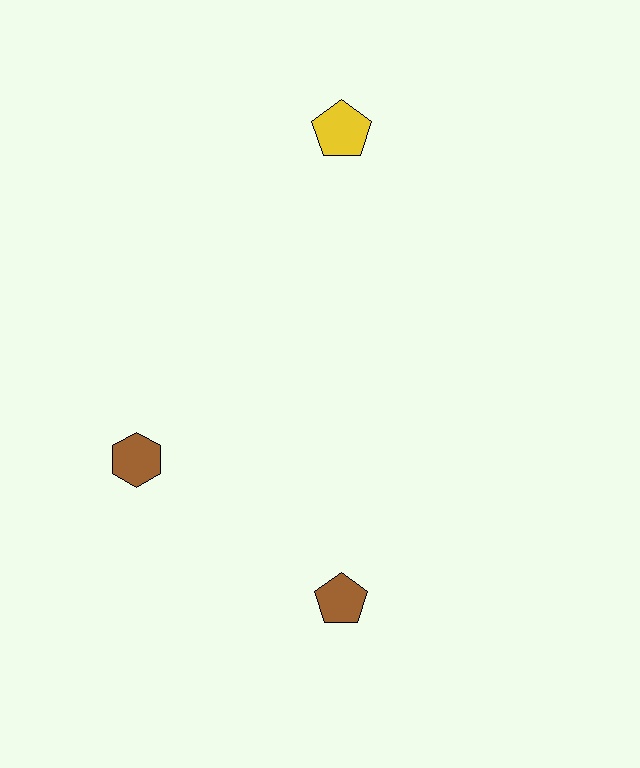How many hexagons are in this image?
There is 1 hexagon.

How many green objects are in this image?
There are no green objects.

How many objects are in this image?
There are 3 objects.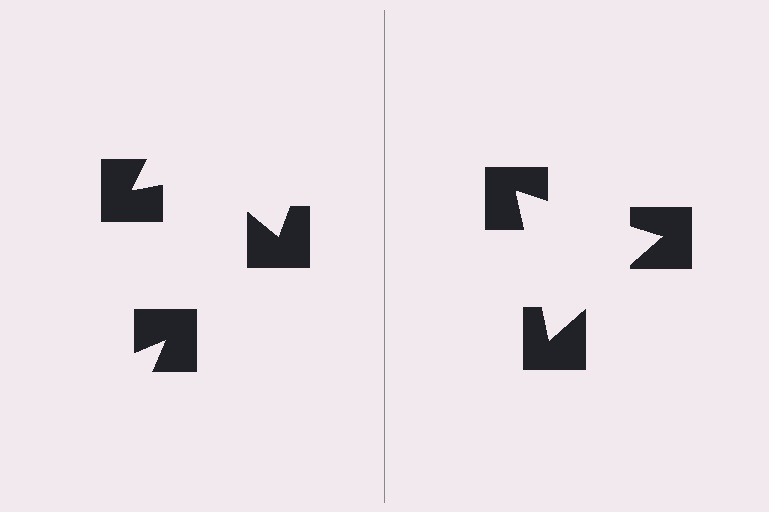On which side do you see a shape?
An illusory triangle appears on the right side. On the left side the wedge cuts are rotated, so no coherent shape forms.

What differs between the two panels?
The notched squares are positioned identically on both sides; only the wedge orientations differ. On the right they align to a triangle; on the left they are misaligned.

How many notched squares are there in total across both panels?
6 — 3 on each side.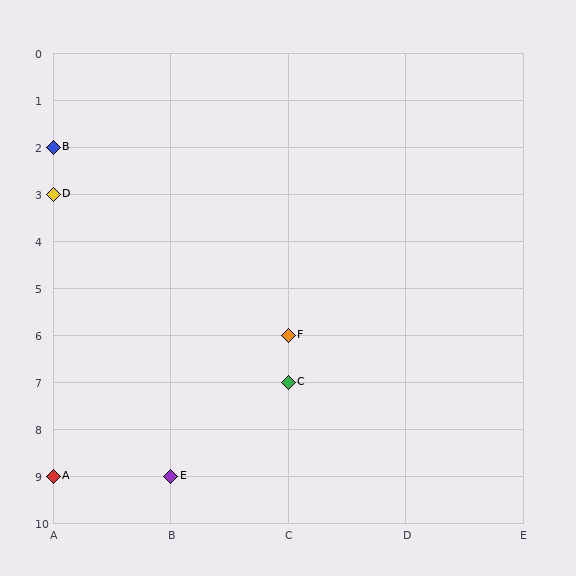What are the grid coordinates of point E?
Point E is at grid coordinates (B, 9).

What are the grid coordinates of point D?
Point D is at grid coordinates (A, 3).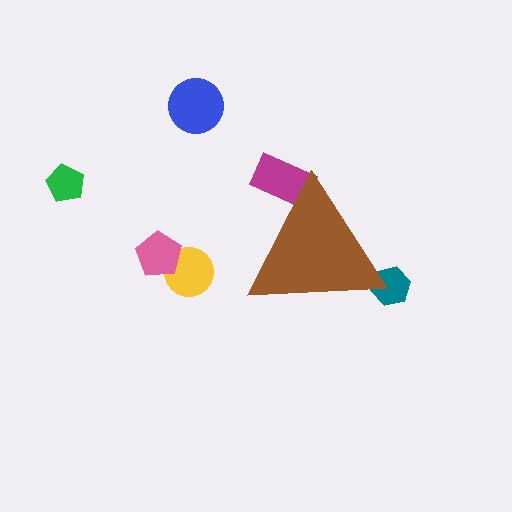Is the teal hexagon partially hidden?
Yes, the teal hexagon is partially hidden behind the brown triangle.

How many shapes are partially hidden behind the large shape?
2 shapes are partially hidden.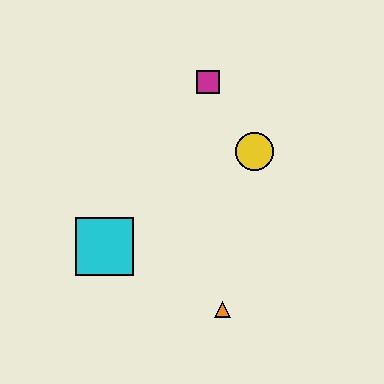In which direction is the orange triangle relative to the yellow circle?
The orange triangle is below the yellow circle.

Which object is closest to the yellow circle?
The magenta square is closest to the yellow circle.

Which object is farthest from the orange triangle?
The magenta square is farthest from the orange triangle.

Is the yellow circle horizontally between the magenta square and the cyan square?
No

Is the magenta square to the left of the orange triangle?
Yes